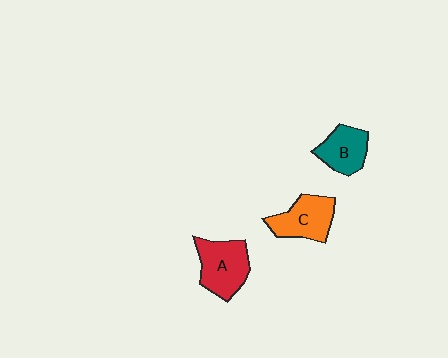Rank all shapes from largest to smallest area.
From largest to smallest: A (red), C (orange), B (teal).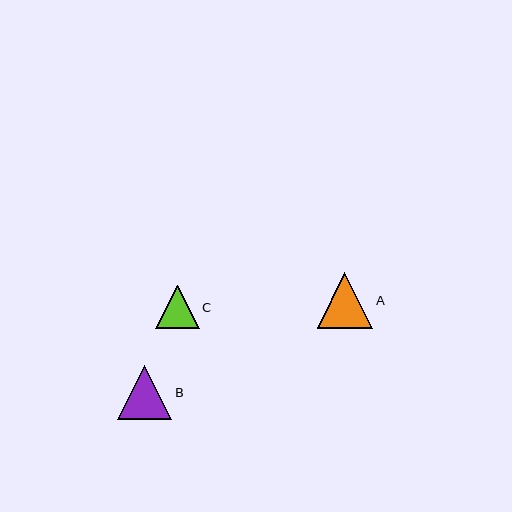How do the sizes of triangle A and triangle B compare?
Triangle A and triangle B are approximately the same size.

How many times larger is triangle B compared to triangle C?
Triangle B is approximately 1.2 times the size of triangle C.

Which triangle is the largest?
Triangle A is the largest with a size of approximately 55 pixels.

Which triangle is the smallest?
Triangle C is the smallest with a size of approximately 44 pixels.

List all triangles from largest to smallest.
From largest to smallest: A, B, C.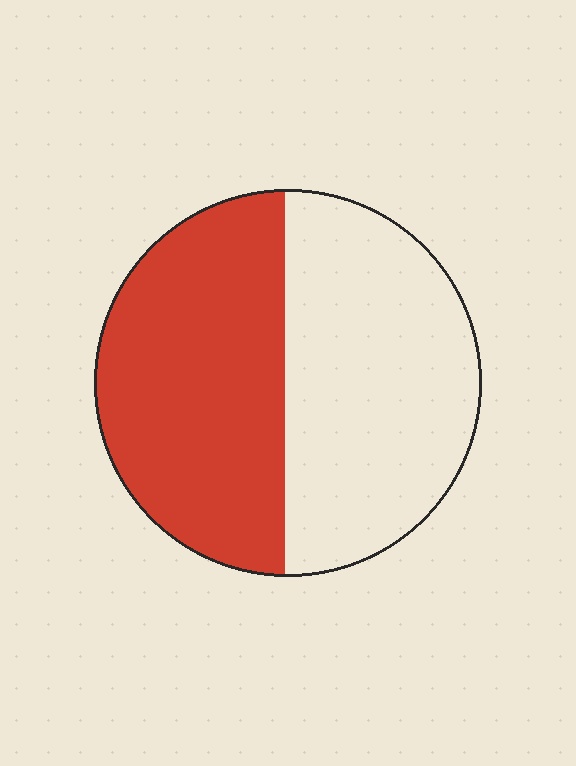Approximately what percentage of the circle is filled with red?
Approximately 50%.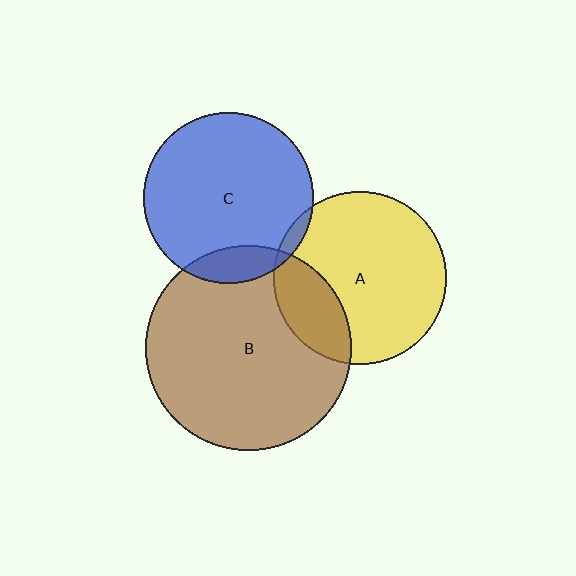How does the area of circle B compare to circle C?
Approximately 1.4 times.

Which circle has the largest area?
Circle B (brown).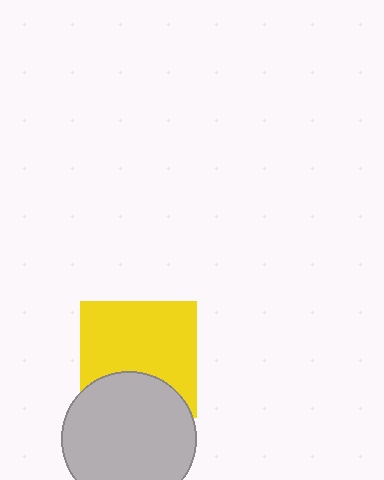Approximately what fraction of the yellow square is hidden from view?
Roughly 30% of the yellow square is hidden behind the light gray circle.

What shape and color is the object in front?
The object in front is a light gray circle.